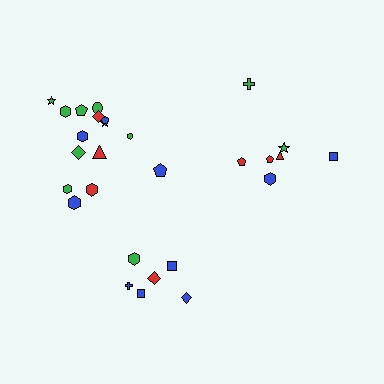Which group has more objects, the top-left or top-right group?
The top-left group.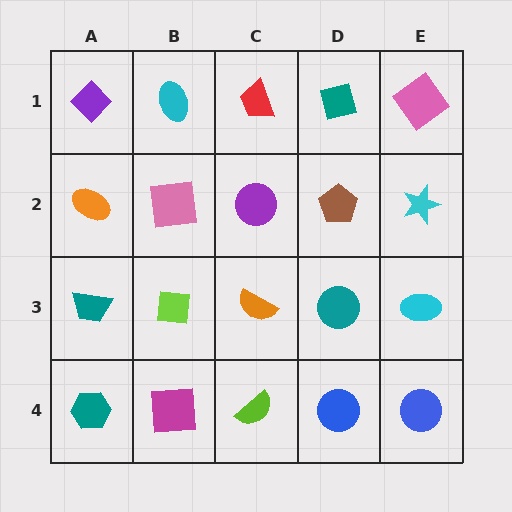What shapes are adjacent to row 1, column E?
A cyan star (row 2, column E), a teal square (row 1, column D).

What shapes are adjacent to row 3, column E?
A cyan star (row 2, column E), a blue circle (row 4, column E), a teal circle (row 3, column D).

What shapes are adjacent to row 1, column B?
A pink square (row 2, column B), a purple diamond (row 1, column A), a red trapezoid (row 1, column C).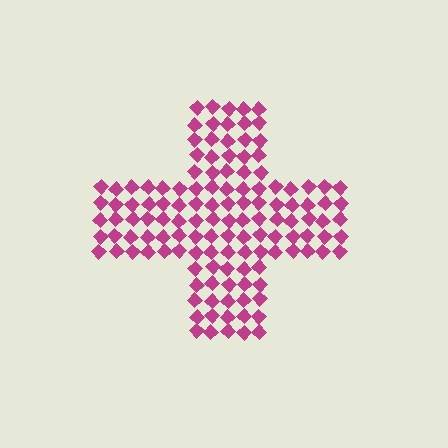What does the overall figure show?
The overall figure shows a cross.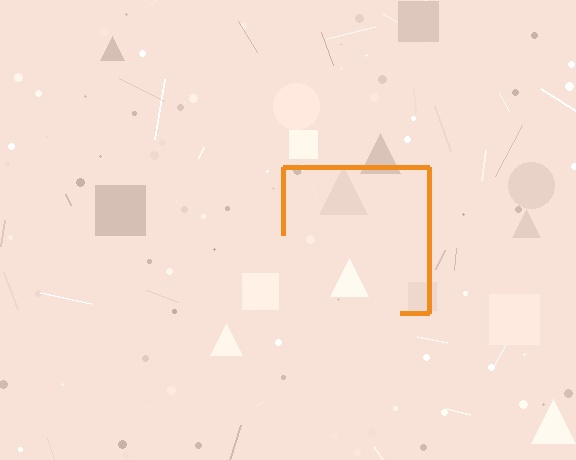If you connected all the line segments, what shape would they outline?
They would outline a square.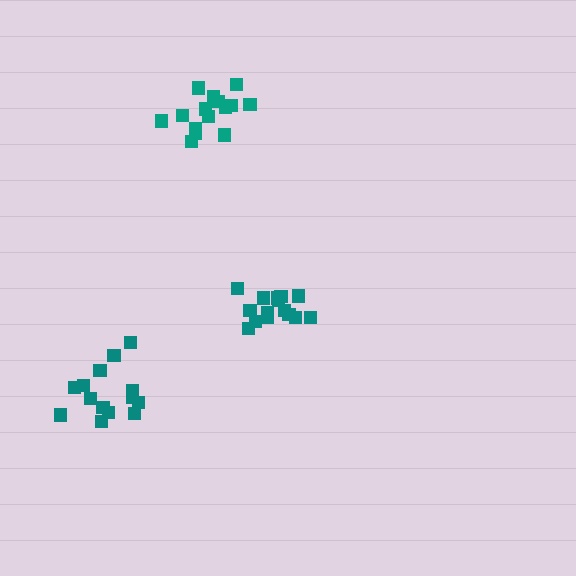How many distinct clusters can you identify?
There are 3 distinct clusters.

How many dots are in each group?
Group 1: 15 dots, Group 2: 15 dots, Group 3: 14 dots (44 total).